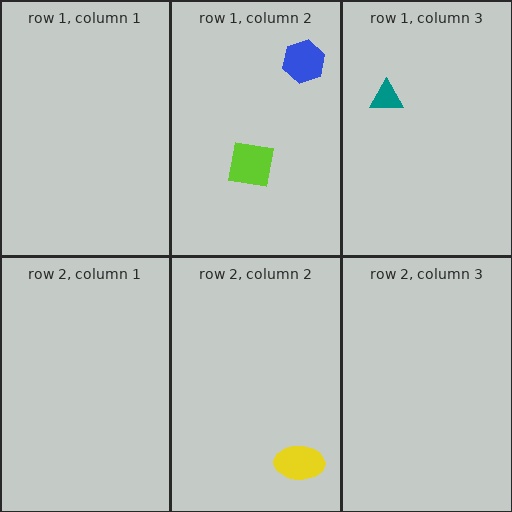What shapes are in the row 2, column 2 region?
The yellow ellipse.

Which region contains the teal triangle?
The row 1, column 3 region.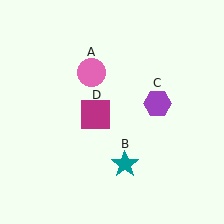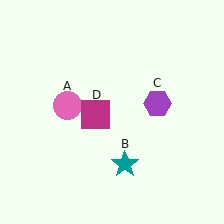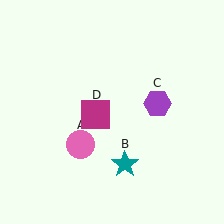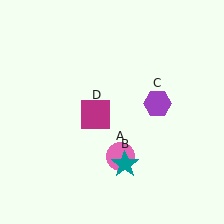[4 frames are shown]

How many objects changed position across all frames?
1 object changed position: pink circle (object A).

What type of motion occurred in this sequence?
The pink circle (object A) rotated counterclockwise around the center of the scene.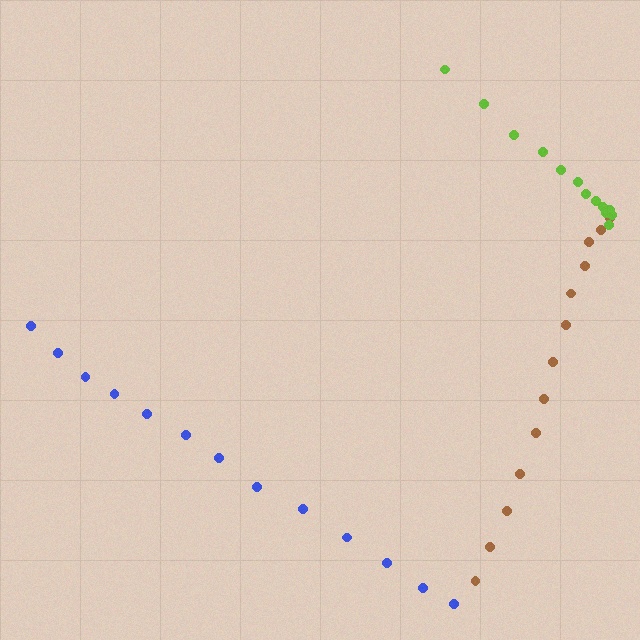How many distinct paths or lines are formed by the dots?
There are 3 distinct paths.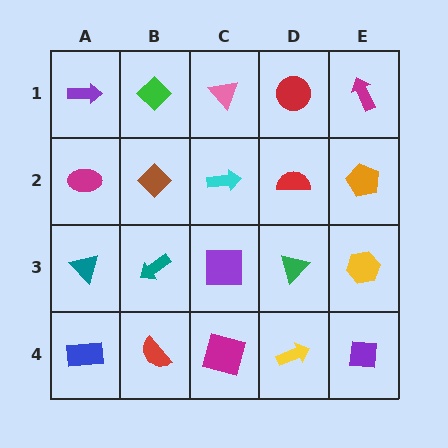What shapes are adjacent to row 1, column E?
An orange pentagon (row 2, column E), a red circle (row 1, column D).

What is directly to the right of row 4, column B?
A magenta square.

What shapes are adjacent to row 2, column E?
A magenta arrow (row 1, column E), a yellow hexagon (row 3, column E), a red semicircle (row 2, column D).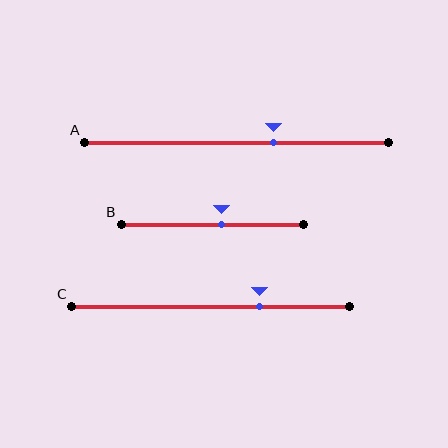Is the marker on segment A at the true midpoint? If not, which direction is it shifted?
No, the marker on segment A is shifted to the right by about 12% of the segment length.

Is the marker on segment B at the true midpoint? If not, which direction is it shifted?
No, the marker on segment B is shifted to the right by about 5% of the segment length.